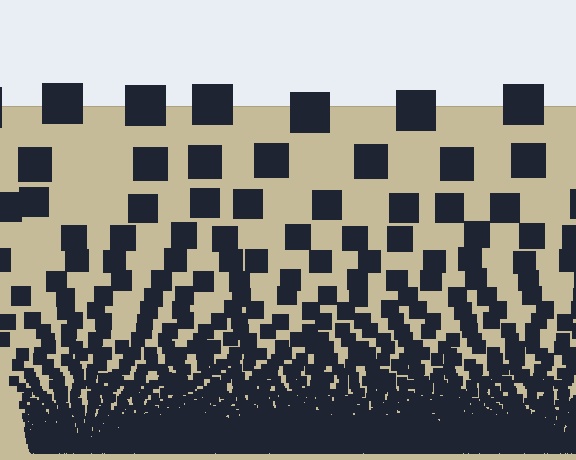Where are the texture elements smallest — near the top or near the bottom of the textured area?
Near the bottom.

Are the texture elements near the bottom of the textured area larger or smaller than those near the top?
Smaller. The gradient is inverted — elements near the bottom are smaller and denser.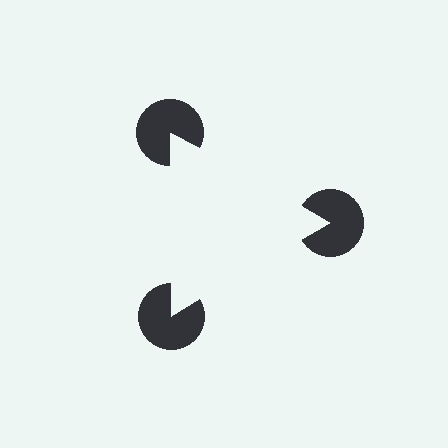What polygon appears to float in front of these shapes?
An illusory triangle — its edges are inferred from the aligned wedge cuts in the pac-man discs, not physically drawn.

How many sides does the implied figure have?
3 sides.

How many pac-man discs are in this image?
There are 3 — one at each vertex of the illusory triangle.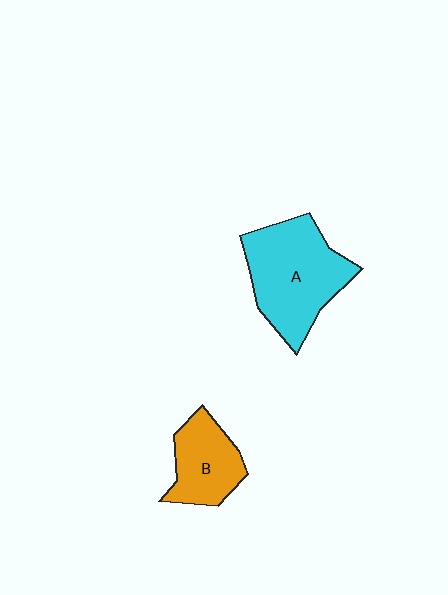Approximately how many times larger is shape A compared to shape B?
Approximately 1.7 times.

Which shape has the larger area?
Shape A (cyan).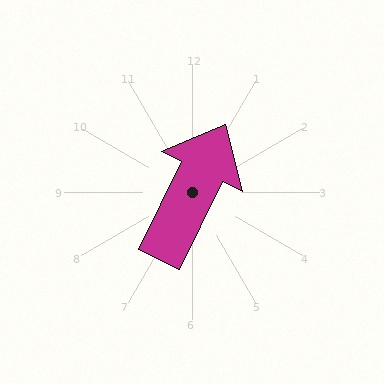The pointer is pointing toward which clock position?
Roughly 1 o'clock.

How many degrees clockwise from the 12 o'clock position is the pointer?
Approximately 26 degrees.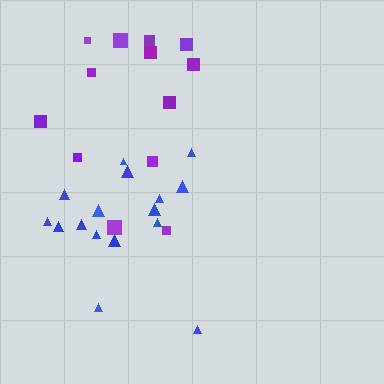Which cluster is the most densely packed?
Blue.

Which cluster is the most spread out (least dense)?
Purple.